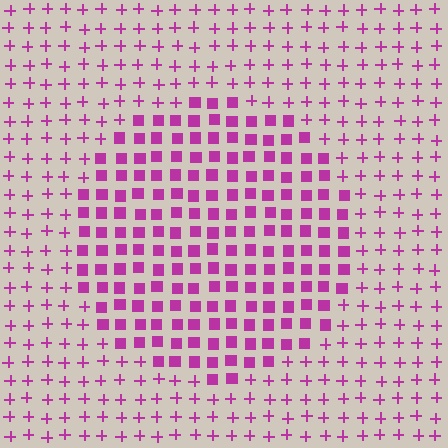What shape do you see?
I see a circle.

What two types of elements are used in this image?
The image uses squares inside the circle region and plus signs outside it.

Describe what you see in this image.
The image is filled with small magenta elements arranged in a uniform grid. A circle-shaped region contains squares, while the surrounding area contains plus signs. The boundary is defined purely by the change in element shape.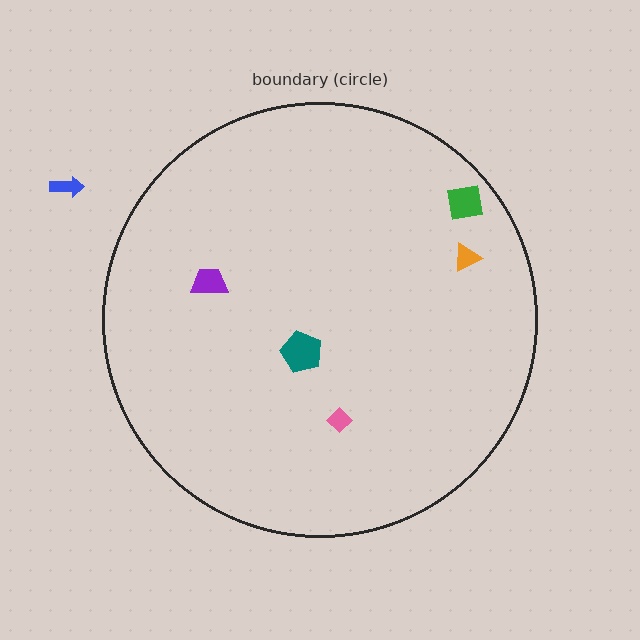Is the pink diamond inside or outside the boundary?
Inside.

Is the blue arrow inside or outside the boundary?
Outside.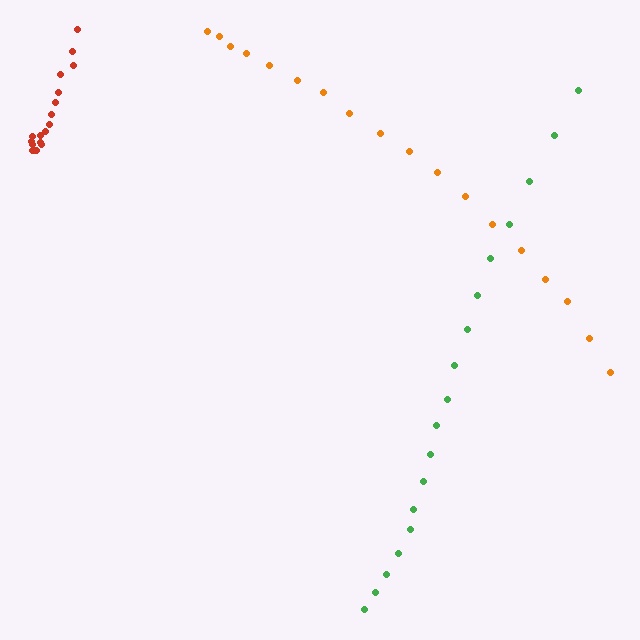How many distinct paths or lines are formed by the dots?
There are 3 distinct paths.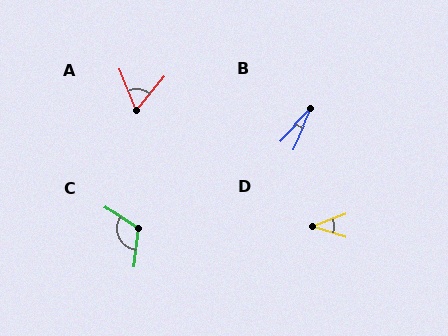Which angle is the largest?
C, at approximately 118 degrees.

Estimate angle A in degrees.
Approximately 61 degrees.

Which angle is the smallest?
B, at approximately 18 degrees.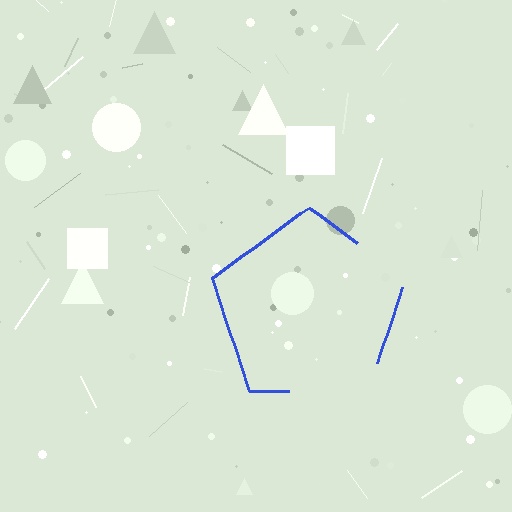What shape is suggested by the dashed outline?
The dashed outline suggests a pentagon.